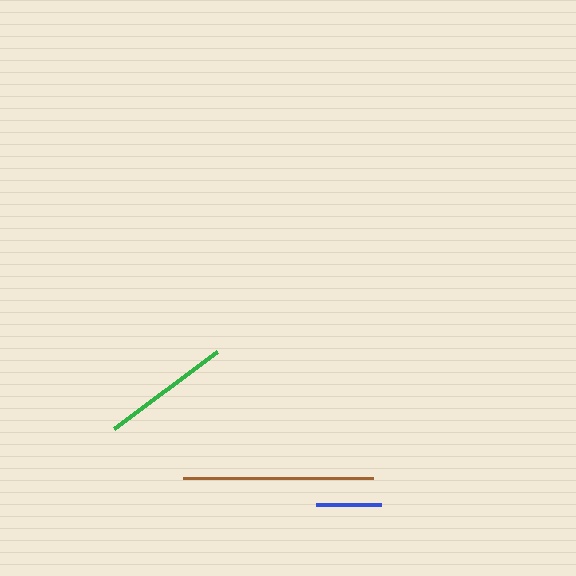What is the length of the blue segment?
The blue segment is approximately 65 pixels long.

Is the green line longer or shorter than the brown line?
The brown line is longer than the green line.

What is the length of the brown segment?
The brown segment is approximately 190 pixels long.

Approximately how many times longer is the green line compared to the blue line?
The green line is approximately 2.0 times the length of the blue line.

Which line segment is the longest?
The brown line is the longest at approximately 190 pixels.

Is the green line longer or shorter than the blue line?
The green line is longer than the blue line.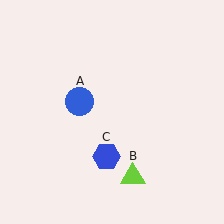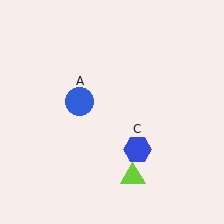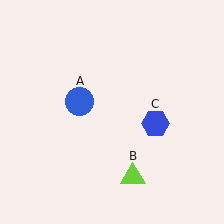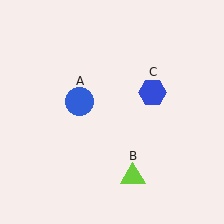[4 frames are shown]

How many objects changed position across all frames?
1 object changed position: blue hexagon (object C).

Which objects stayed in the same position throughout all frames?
Blue circle (object A) and lime triangle (object B) remained stationary.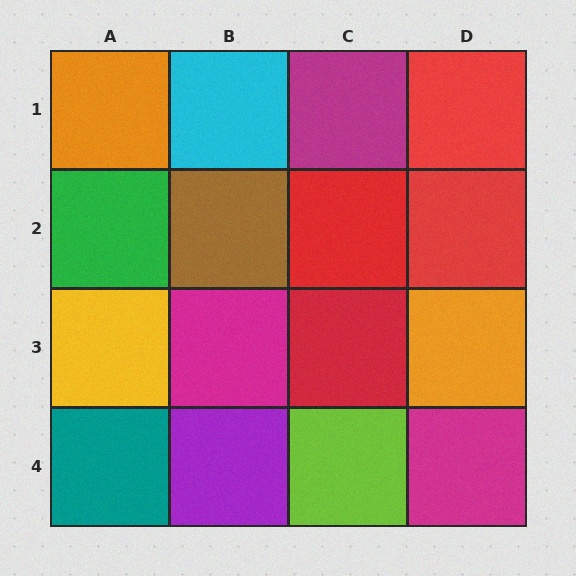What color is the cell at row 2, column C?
Red.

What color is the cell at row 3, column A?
Yellow.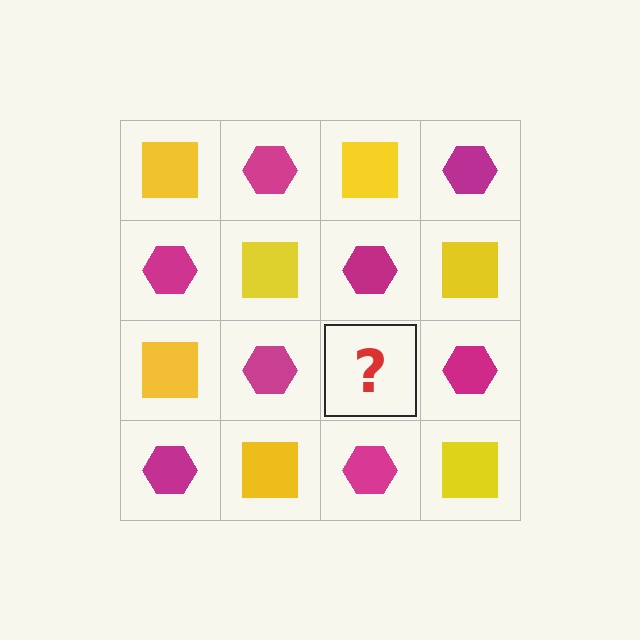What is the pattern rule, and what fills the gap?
The rule is that it alternates yellow square and magenta hexagon in a checkerboard pattern. The gap should be filled with a yellow square.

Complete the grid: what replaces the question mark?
The question mark should be replaced with a yellow square.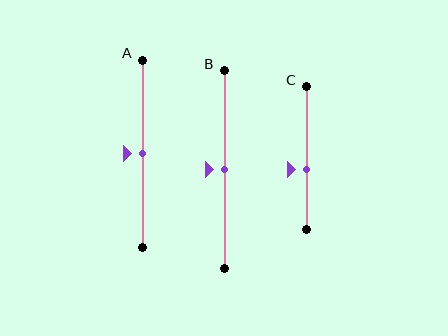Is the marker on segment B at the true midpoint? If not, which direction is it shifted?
Yes, the marker on segment B is at the true midpoint.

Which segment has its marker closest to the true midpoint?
Segment A has its marker closest to the true midpoint.